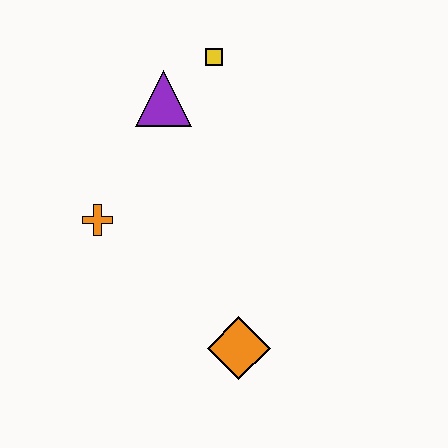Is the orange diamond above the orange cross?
No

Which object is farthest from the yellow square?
The orange diamond is farthest from the yellow square.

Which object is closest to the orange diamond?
The orange cross is closest to the orange diamond.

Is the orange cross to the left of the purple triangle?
Yes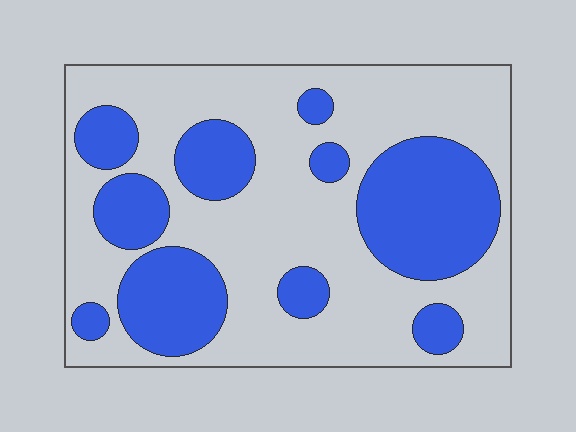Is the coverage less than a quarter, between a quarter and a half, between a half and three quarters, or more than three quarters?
Between a quarter and a half.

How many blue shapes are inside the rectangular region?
10.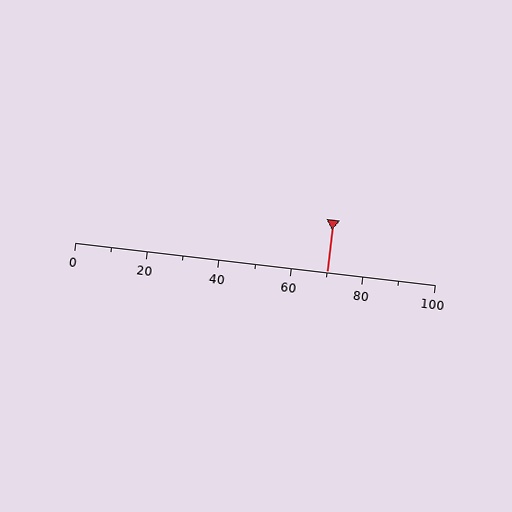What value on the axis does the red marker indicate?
The marker indicates approximately 70.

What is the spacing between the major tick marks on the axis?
The major ticks are spaced 20 apart.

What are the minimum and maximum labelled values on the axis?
The axis runs from 0 to 100.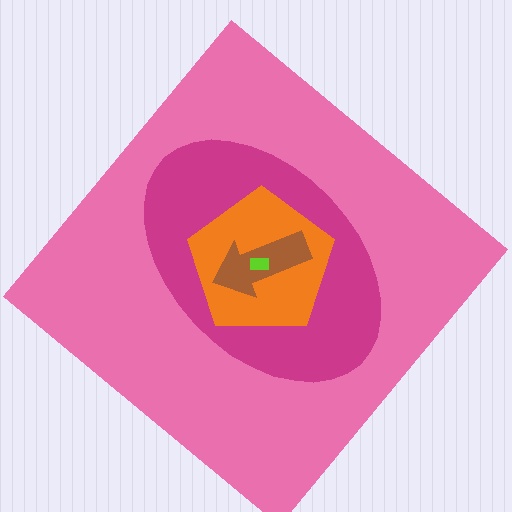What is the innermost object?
The lime rectangle.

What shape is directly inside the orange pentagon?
The brown arrow.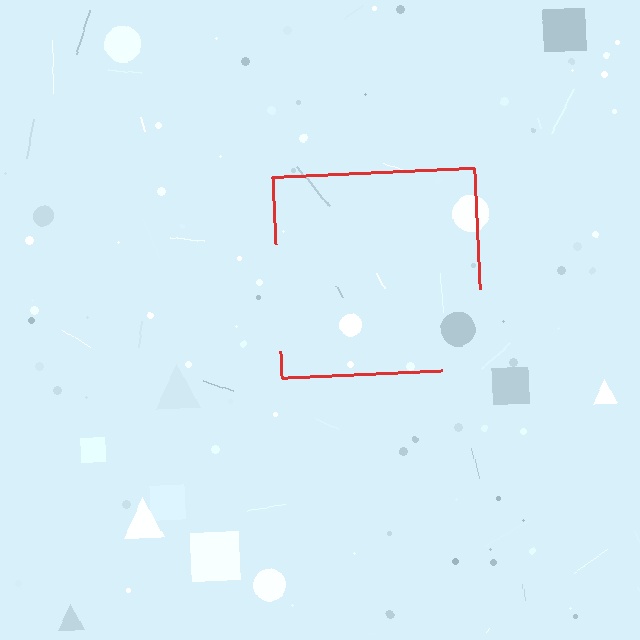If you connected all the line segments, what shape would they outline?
They would outline a square.